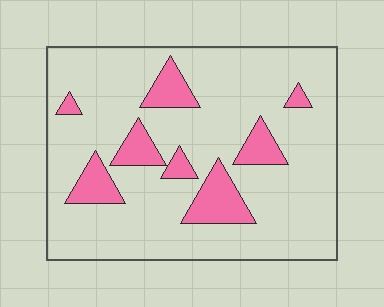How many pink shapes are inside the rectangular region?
8.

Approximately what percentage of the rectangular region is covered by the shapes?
Approximately 15%.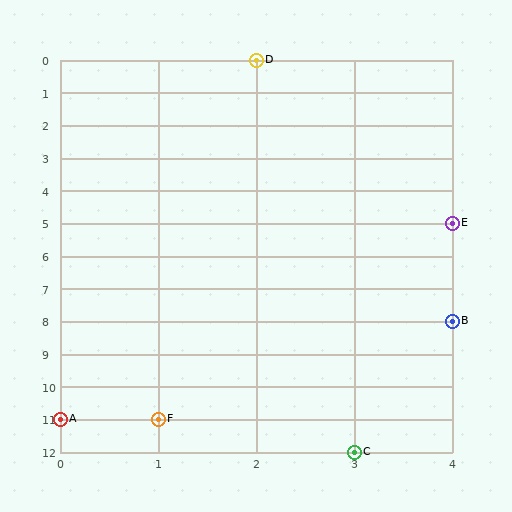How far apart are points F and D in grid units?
Points F and D are 1 column and 11 rows apart (about 11.0 grid units diagonally).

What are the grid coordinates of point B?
Point B is at grid coordinates (4, 8).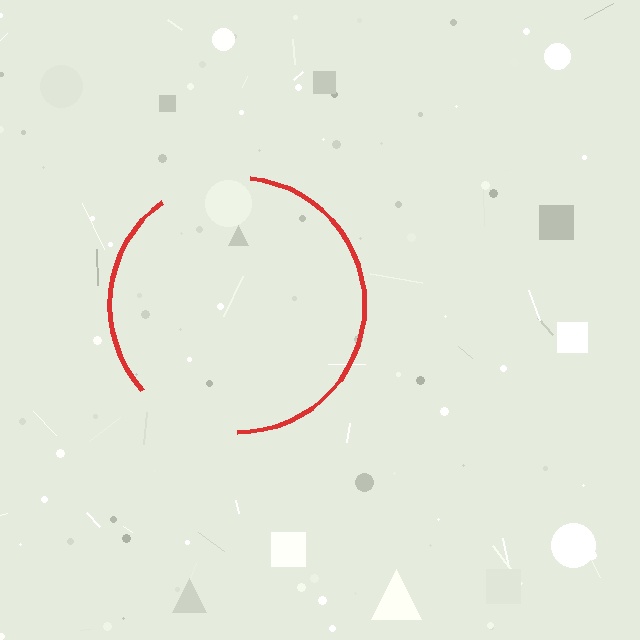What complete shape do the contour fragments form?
The contour fragments form a circle.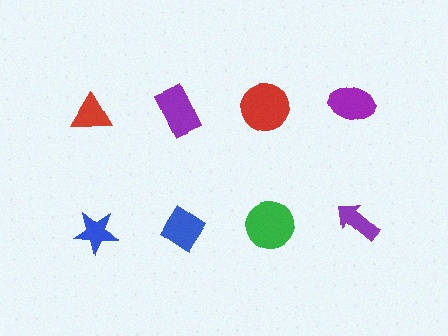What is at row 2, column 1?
A blue star.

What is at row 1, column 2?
A purple rectangle.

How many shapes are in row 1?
4 shapes.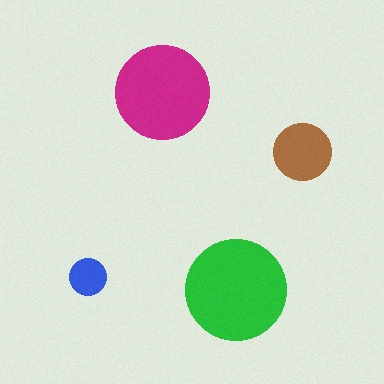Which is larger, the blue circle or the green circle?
The green one.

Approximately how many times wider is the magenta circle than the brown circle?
About 1.5 times wider.